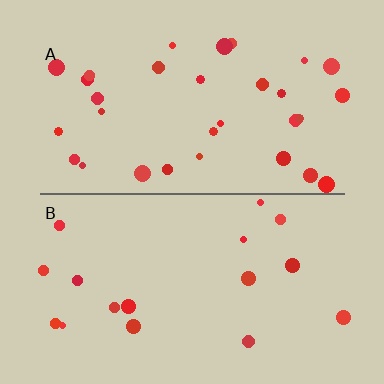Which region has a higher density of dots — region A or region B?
A (the top).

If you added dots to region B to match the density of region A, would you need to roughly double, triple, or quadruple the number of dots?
Approximately double.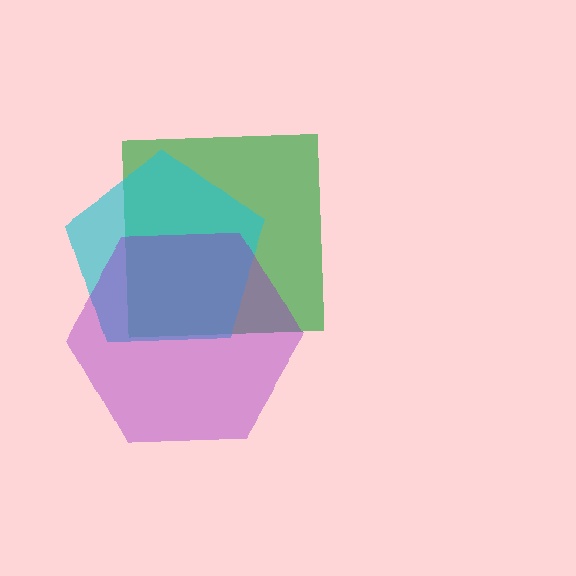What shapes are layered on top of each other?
The layered shapes are: a green square, a cyan pentagon, a purple hexagon.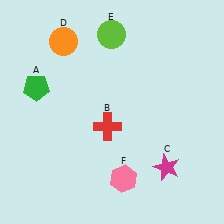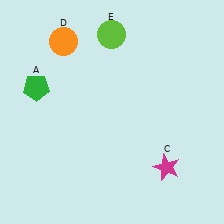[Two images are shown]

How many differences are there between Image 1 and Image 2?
There are 2 differences between the two images.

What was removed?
The pink hexagon (F), the red cross (B) were removed in Image 2.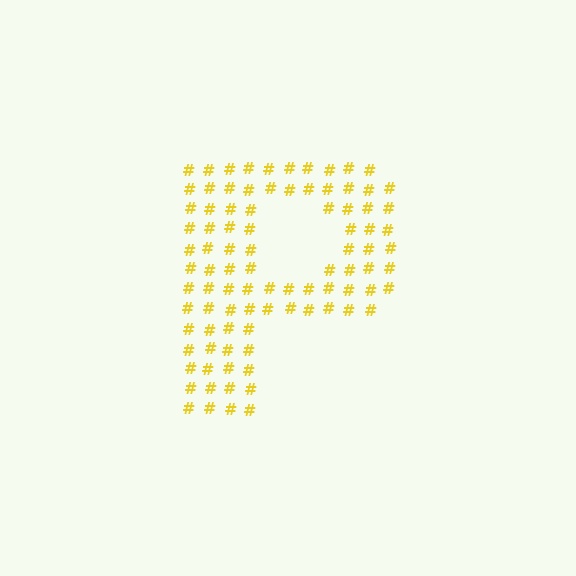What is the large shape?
The large shape is the letter P.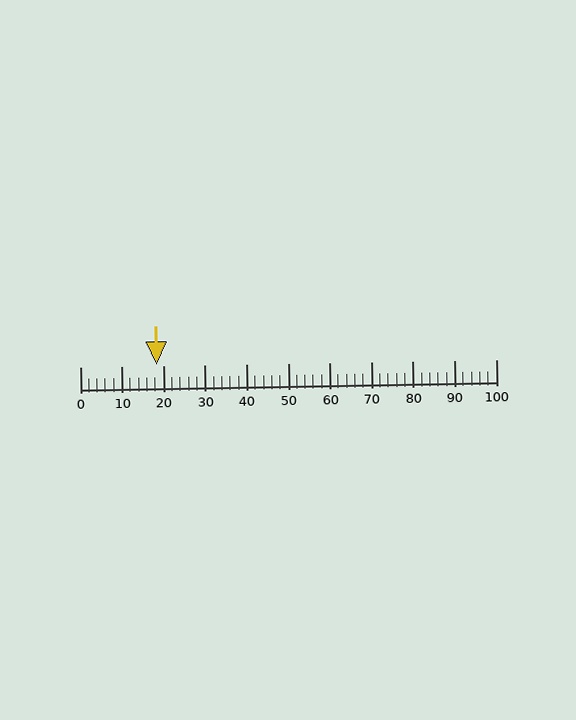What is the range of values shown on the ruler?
The ruler shows values from 0 to 100.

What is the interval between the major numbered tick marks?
The major tick marks are spaced 10 units apart.